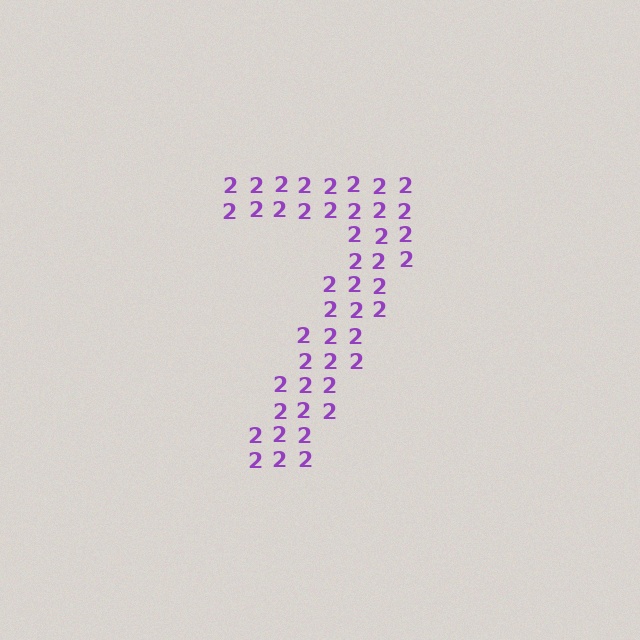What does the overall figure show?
The overall figure shows the digit 7.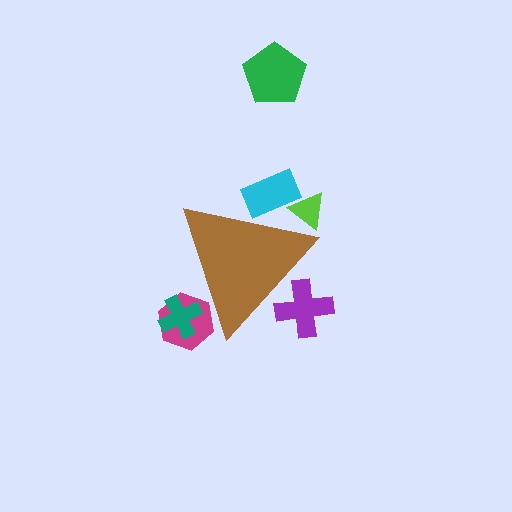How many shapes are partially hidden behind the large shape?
5 shapes are partially hidden.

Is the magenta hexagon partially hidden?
Yes, the magenta hexagon is partially hidden behind the brown triangle.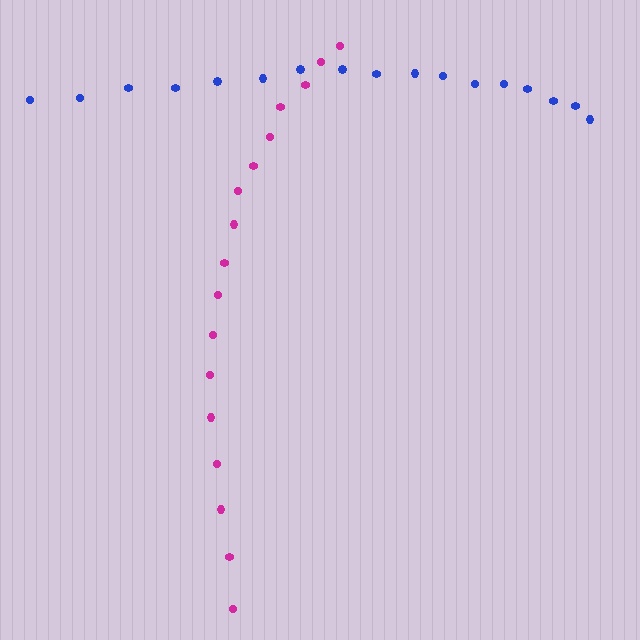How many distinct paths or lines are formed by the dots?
There are 2 distinct paths.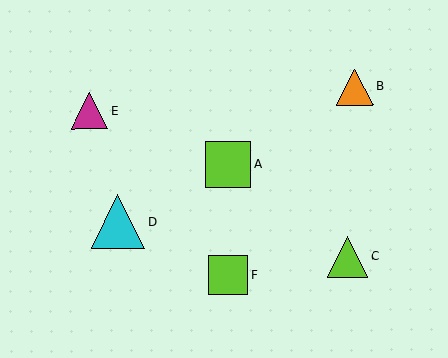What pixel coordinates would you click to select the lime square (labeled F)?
Click at (229, 275) to select the lime square F.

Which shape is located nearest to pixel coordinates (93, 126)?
The magenta triangle (labeled E) at (89, 111) is nearest to that location.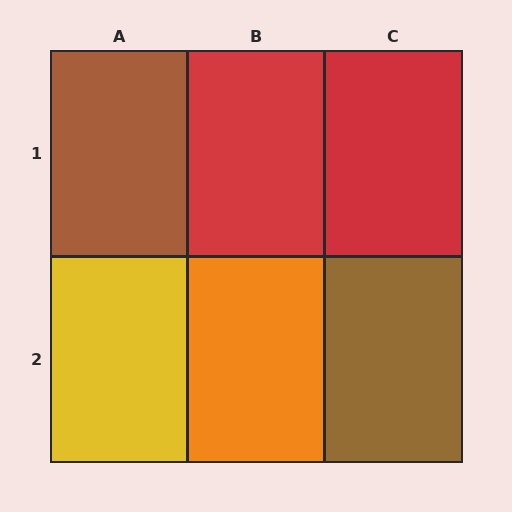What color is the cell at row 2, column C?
Brown.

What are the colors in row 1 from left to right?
Brown, red, red.